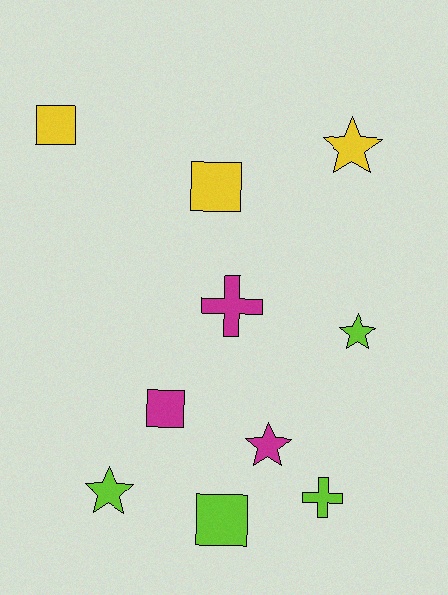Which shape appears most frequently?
Star, with 4 objects.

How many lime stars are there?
There are 2 lime stars.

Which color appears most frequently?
Lime, with 4 objects.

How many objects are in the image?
There are 10 objects.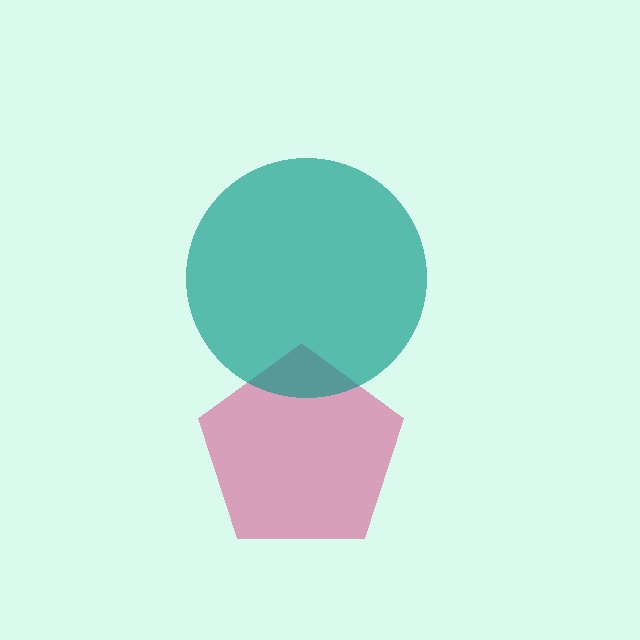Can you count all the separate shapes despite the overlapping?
Yes, there are 2 separate shapes.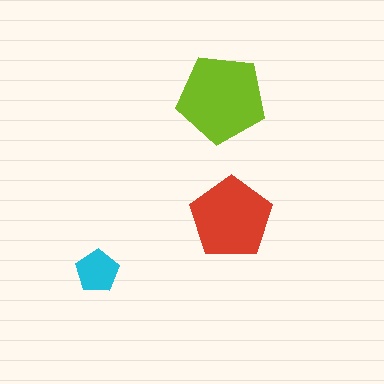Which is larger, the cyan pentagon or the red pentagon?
The red one.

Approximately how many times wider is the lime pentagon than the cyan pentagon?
About 2 times wider.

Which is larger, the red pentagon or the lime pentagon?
The lime one.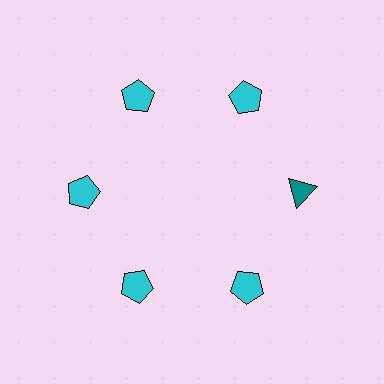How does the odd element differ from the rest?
It differs in both color (teal instead of cyan) and shape (triangle instead of pentagon).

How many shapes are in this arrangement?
There are 6 shapes arranged in a ring pattern.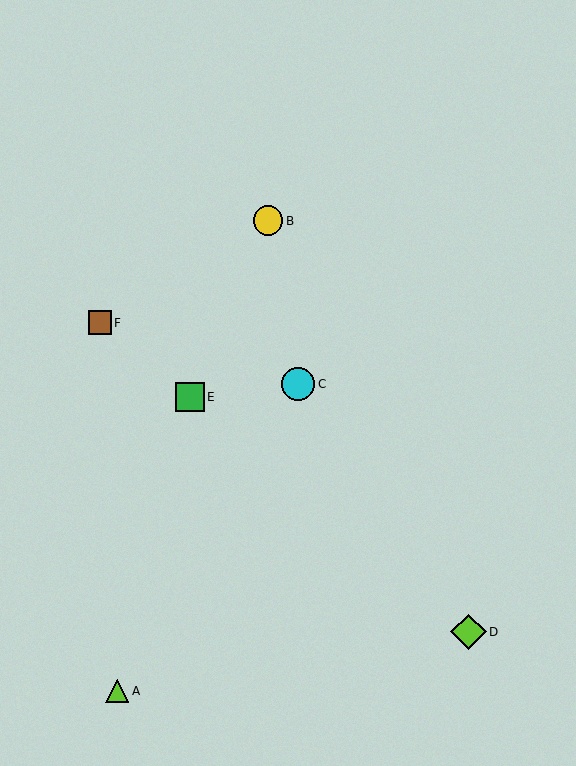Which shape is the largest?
The lime diamond (labeled D) is the largest.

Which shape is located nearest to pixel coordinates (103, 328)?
The brown square (labeled F) at (100, 323) is nearest to that location.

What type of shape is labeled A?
Shape A is a lime triangle.